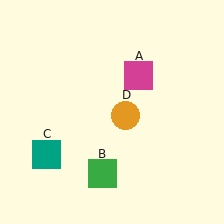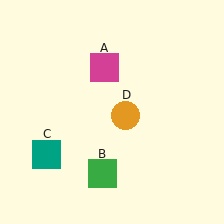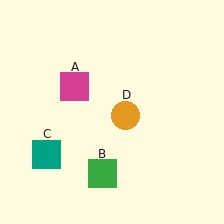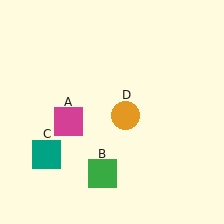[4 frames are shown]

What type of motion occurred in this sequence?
The magenta square (object A) rotated counterclockwise around the center of the scene.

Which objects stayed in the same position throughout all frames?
Green square (object B) and teal square (object C) and orange circle (object D) remained stationary.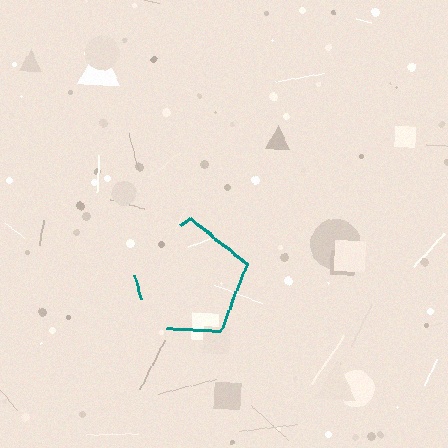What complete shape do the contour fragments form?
The contour fragments form a pentagon.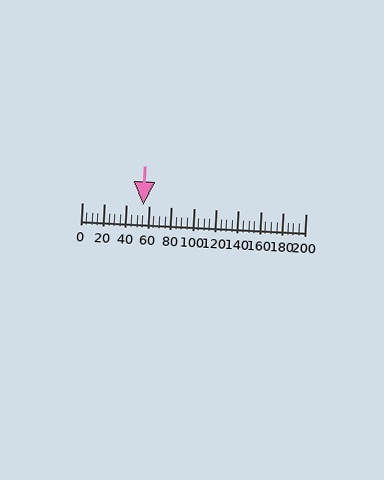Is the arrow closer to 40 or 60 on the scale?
The arrow is closer to 60.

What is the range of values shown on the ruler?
The ruler shows values from 0 to 200.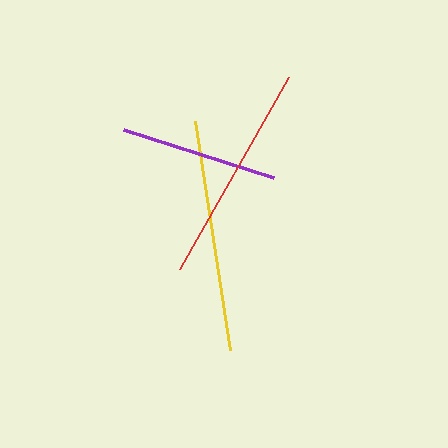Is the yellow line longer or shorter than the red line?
The yellow line is longer than the red line.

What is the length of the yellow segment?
The yellow segment is approximately 232 pixels long.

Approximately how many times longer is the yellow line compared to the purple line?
The yellow line is approximately 1.5 times the length of the purple line.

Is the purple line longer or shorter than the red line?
The red line is longer than the purple line.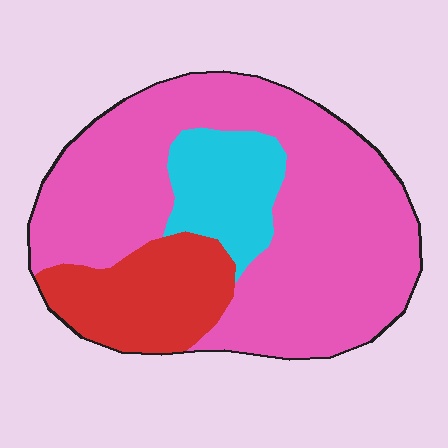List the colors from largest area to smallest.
From largest to smallest: pink, red, cyan.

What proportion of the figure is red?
Red takes up about one fifth (1/5) of the figure.